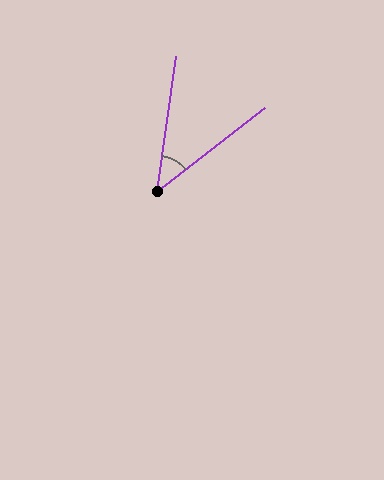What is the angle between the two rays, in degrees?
Approximately 44 degrees.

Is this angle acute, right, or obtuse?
It is acute.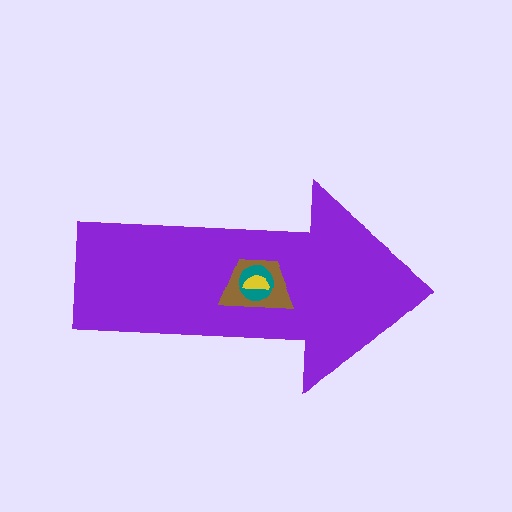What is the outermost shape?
The purple arrow.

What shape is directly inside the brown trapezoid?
The teal circle.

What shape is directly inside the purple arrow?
The brown trapezoid.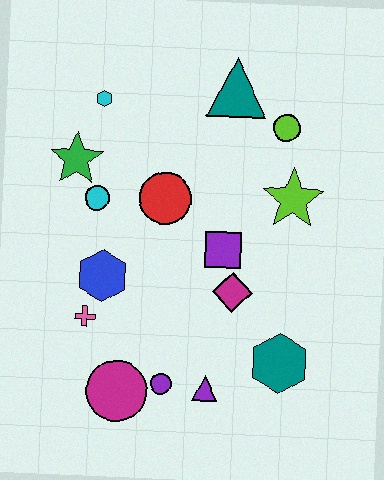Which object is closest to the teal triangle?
The lime circle is closest to the teal triangle.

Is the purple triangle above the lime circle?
No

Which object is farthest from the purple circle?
The teal triangle is farthest from the purple circle.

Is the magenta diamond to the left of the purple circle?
No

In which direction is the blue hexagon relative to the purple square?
The blue hexagon is to the left of the purple square.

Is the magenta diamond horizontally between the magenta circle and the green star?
No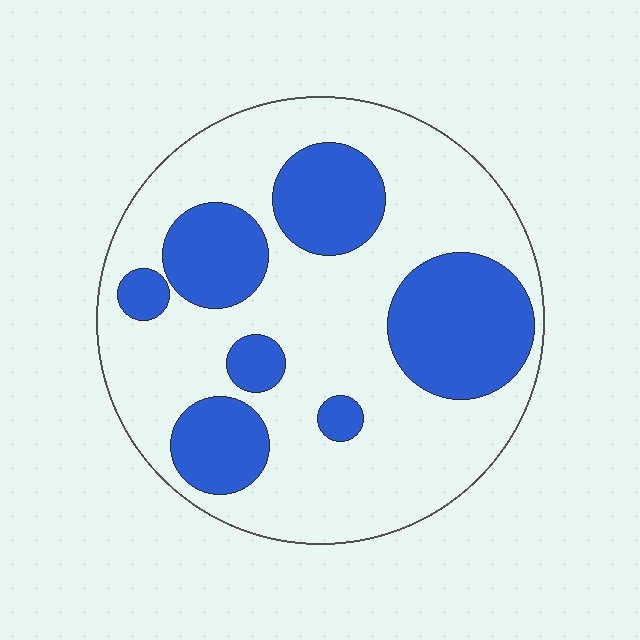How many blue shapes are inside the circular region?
7.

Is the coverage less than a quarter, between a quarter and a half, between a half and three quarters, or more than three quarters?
Between a quarter and a half.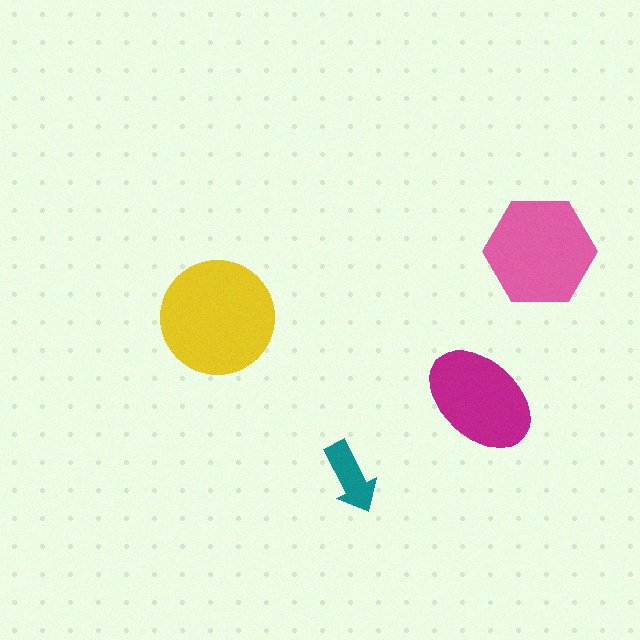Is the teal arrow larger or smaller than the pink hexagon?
Smaller.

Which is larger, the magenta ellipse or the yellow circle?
The yellow circle.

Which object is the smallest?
The teal arrow.